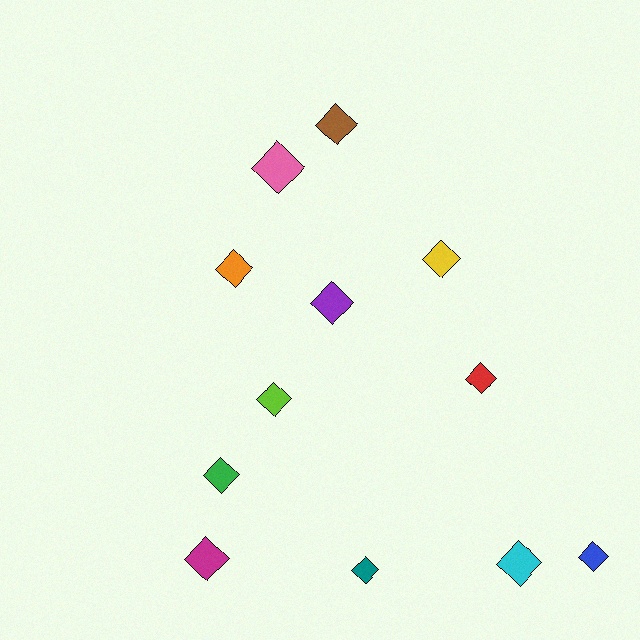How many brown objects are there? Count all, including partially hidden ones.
There is 1 brown object.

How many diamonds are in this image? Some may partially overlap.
There are 12 diamonds.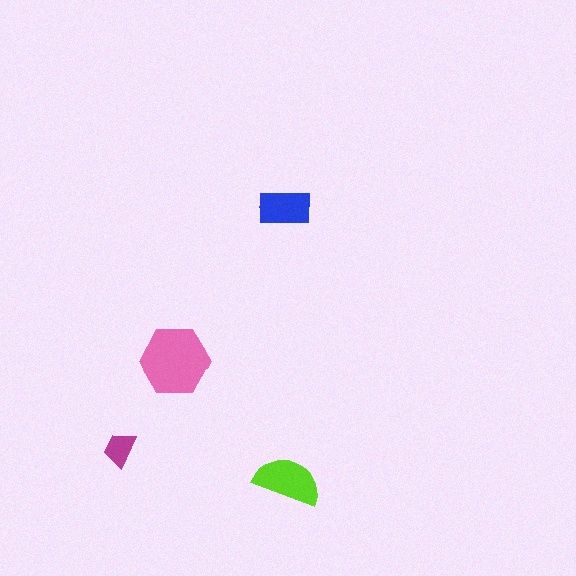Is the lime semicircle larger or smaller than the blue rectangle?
Larger.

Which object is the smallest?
The magenta trapezoid.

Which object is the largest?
The pink hexagon.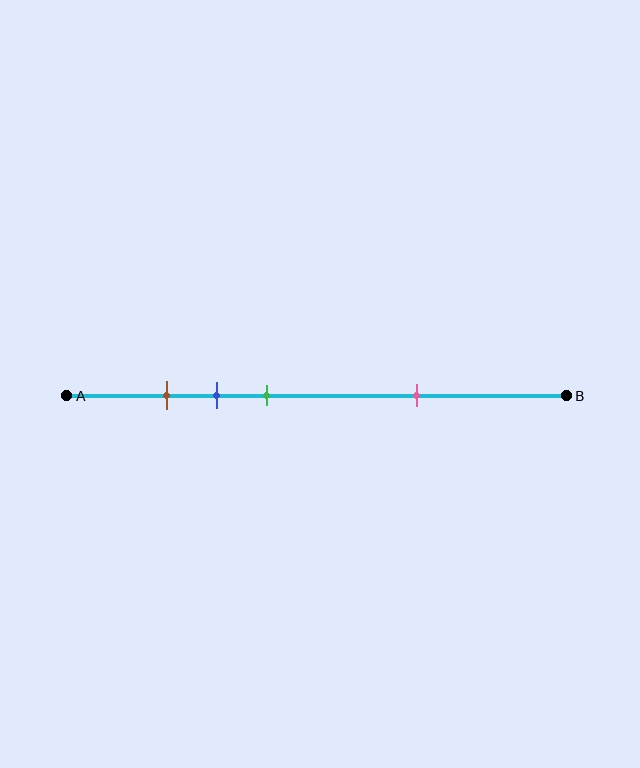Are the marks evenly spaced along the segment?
No, the marks are not evenly spaced.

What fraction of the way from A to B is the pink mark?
The pink mark is approximately 70% (0.7) of the way from A to B.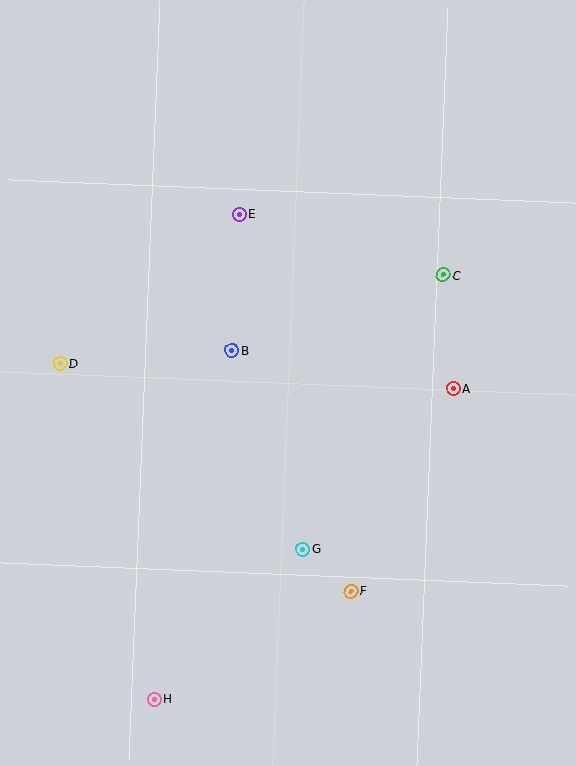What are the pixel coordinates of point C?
Point C is at (444, 275).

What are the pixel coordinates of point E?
Point E is at (239, 214).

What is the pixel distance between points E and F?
The distance between E and F is 393 pixels.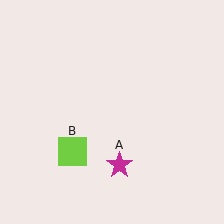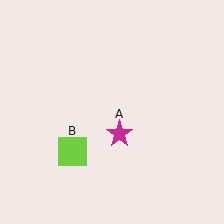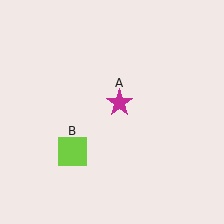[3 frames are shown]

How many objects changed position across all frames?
1 object changed position: magenta star (object A).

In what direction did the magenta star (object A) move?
The magenta star (object A) moved up.